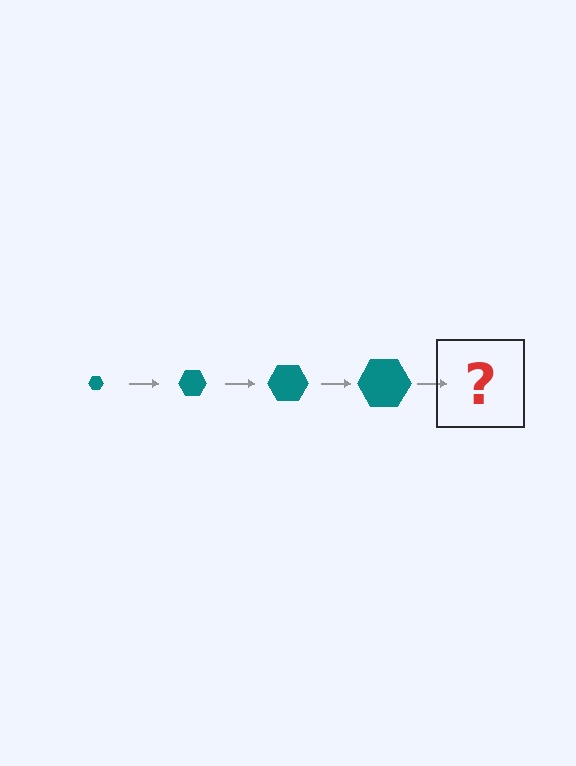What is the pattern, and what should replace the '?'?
The pattern is that the hexagon gets progressively larger each step. The '?' should be a teal hexagon, larger than the previous one.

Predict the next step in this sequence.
The next step is a teal hexagon, larger than the previous one.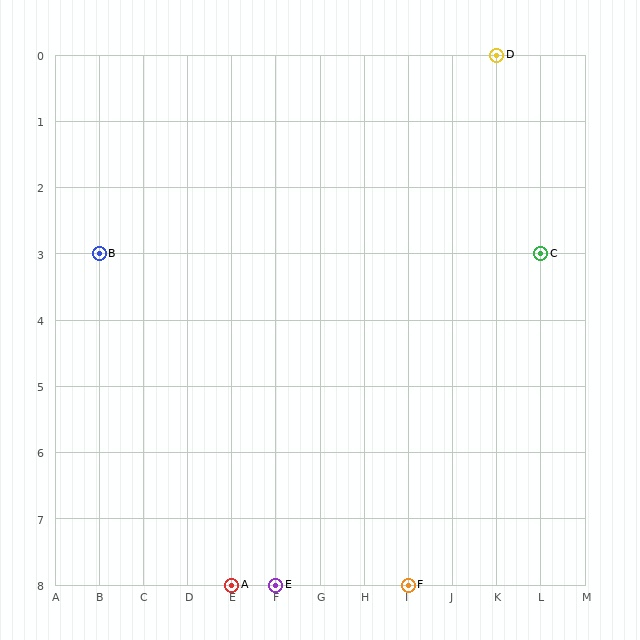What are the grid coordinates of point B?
Point B is at grid coordinates (B, 3).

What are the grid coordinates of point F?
Point F is at grid coordinates (I, 8).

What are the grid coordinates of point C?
Point C is at grid coordinates (L, 3).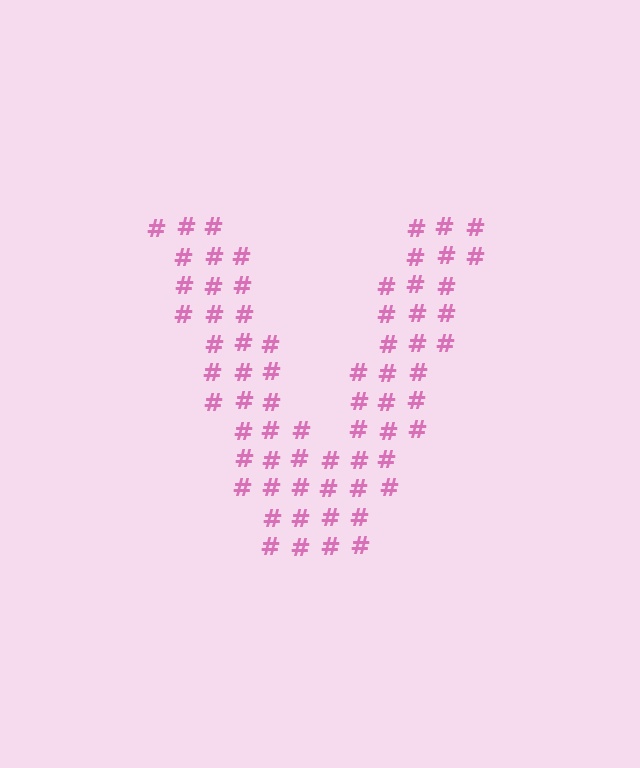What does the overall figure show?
The overall figure shows the letter V.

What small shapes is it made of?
It is made of small hash symbols.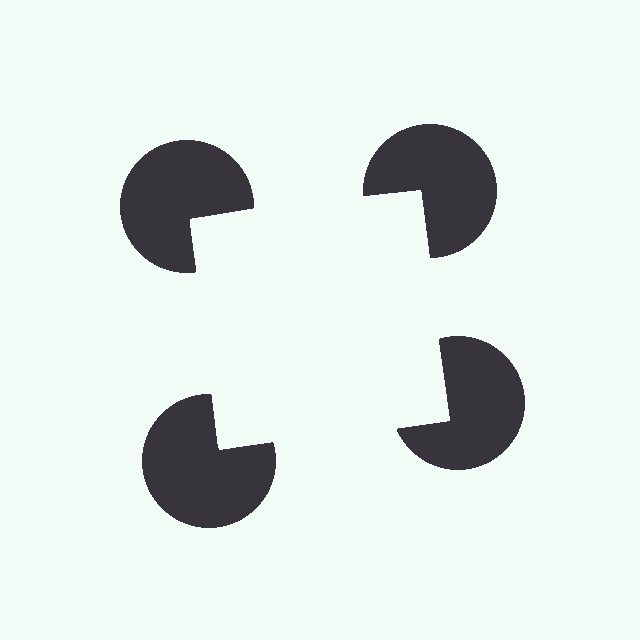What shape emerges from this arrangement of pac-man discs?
An illusory square — its edges are inferred from the aligned wedge cuts in the pac-man discs, not physically drawn.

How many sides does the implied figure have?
4 sides.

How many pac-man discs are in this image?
There are 4 — one at each vertex of the illusory square.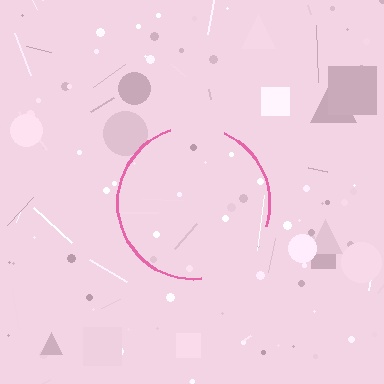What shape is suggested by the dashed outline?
The dashed outline suggests a circle.